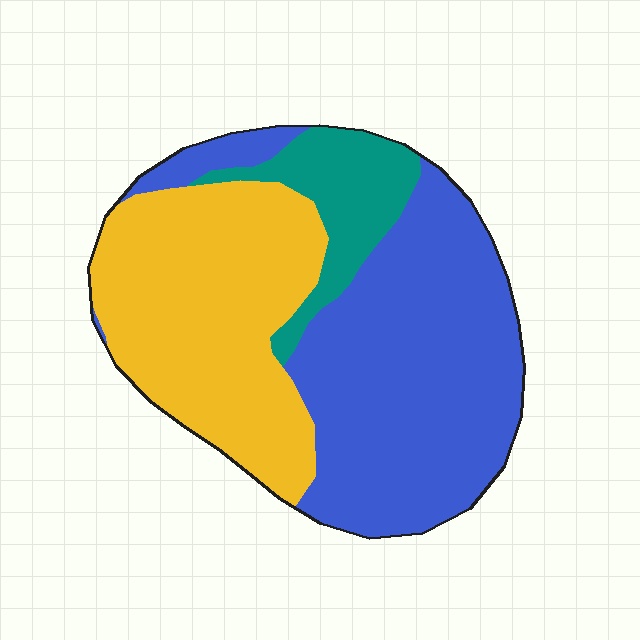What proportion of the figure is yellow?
Yellow takes up about three eighths (3/8) of the figure.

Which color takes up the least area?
Teal, at roughly 15%.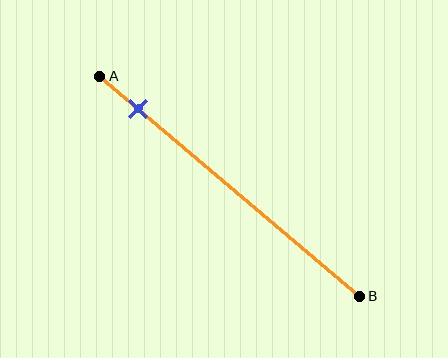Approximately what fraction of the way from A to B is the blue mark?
The blue mark is approximately 15% of the way from A to B.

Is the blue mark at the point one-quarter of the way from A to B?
No, the mark is at about 15% from A, not at the 25% one-quarter point.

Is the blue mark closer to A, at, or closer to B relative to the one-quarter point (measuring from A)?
The blue mark is closer to point A than the one-quarter point of segment AB.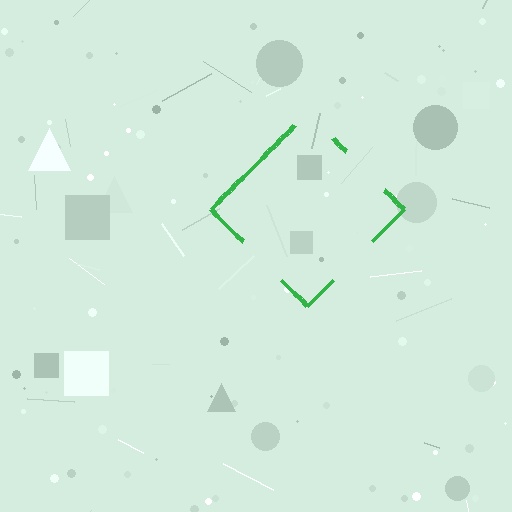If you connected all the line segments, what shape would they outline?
They would outline a diamond.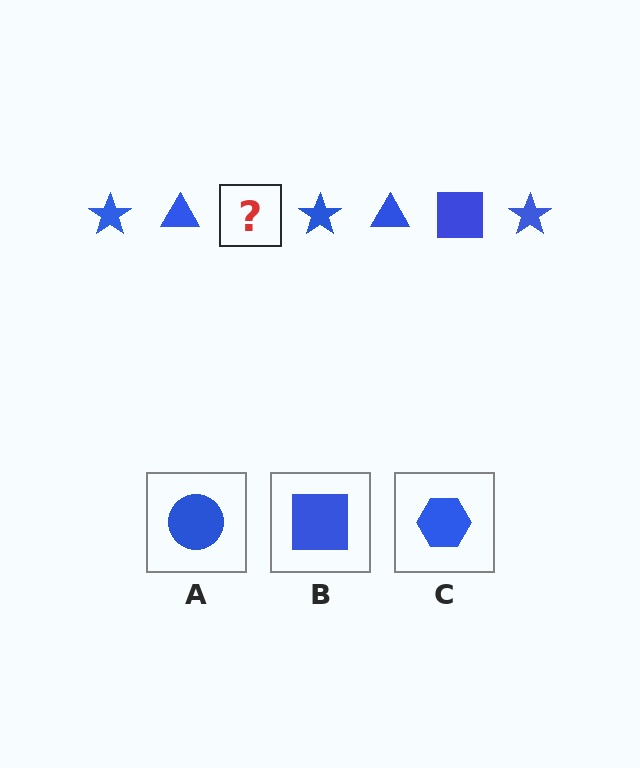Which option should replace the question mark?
Option B.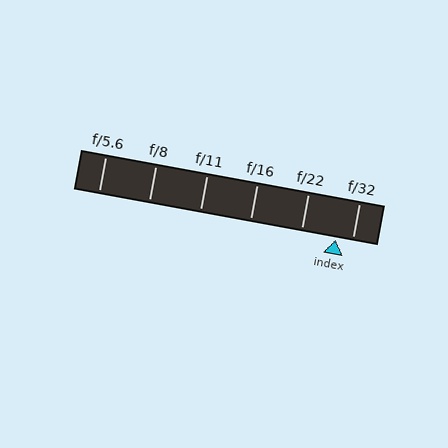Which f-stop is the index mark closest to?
The index mark is closest to f/32.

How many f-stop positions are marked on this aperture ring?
There are 6 f-stop positions marked.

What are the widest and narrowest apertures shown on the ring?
The widest aperture shown is f/5.6 and the narrowest is f/32.